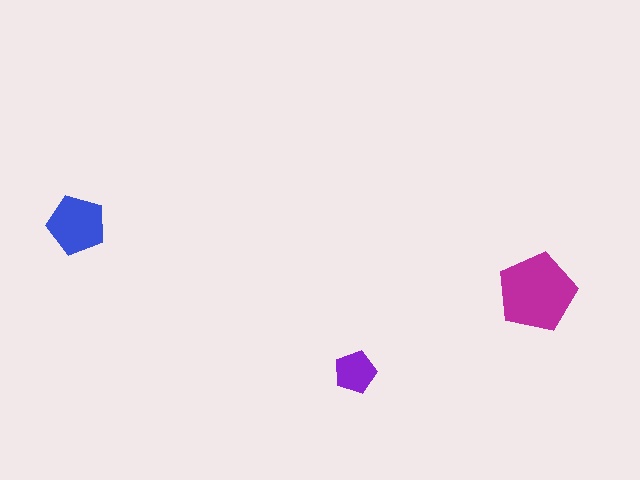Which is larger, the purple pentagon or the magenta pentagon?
The magenta one.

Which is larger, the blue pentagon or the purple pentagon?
The blue one.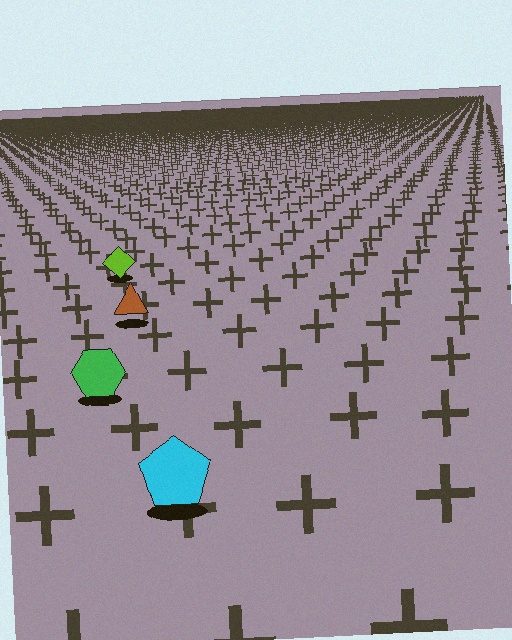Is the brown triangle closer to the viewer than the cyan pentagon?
No. The cyan pentagon is closer — you can tell from the texture gradient: the ground texture is coarser near it.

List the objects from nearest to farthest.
From nearest to farthest: the cyan pentagon, the green hexagon, the brown triangle, the lime diamond.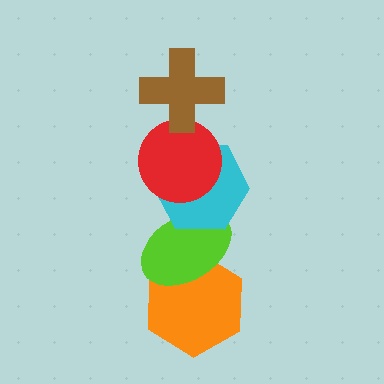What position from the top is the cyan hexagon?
The cyan hexagon is 3rd from the top.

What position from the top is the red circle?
The red circle is 2nd from the top.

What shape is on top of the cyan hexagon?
The red circle is on top of the cyan hexagon.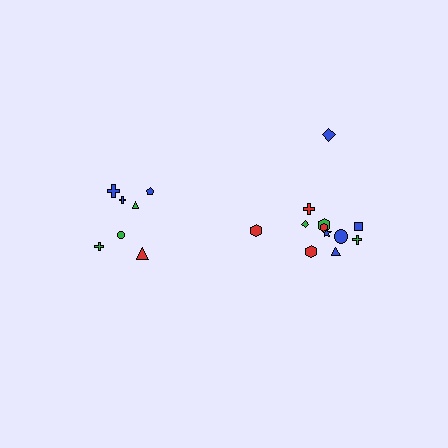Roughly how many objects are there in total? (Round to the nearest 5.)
Roughly 20 objects in total.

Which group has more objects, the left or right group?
The right group.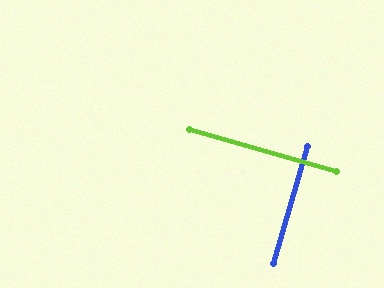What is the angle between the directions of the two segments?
Approximately 90 degrees.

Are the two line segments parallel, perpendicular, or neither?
Perpendicular — they meet at approximately 90°.